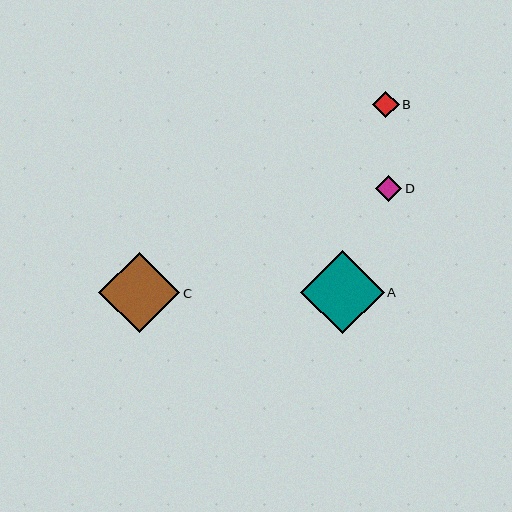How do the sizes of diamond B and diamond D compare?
Diamond B and diamond D are approximately the same size.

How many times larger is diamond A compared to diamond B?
Diamond A is approximately 3.2 times the size of diamond B.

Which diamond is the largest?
Diamond A is the largest with a size of approximately 84 pixels.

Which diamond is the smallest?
Diamond D is the smallest with a size of approximately 26 pixels.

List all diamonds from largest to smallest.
From largest to smallest: A, C, B, D.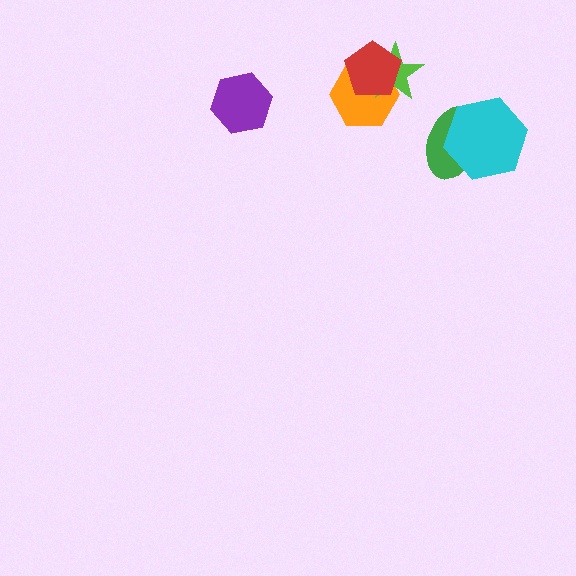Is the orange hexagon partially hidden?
Yes, it is partially covered by another shape.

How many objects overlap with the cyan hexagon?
1 object overlaps with the cyan hexagon.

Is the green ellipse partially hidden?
Yes, it is partially covered by another shape.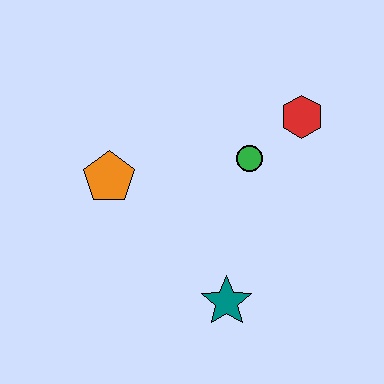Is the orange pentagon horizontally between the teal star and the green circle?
No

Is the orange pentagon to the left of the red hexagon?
Yes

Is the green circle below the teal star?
No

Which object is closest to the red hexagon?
The green circle is closest to the red hexagon.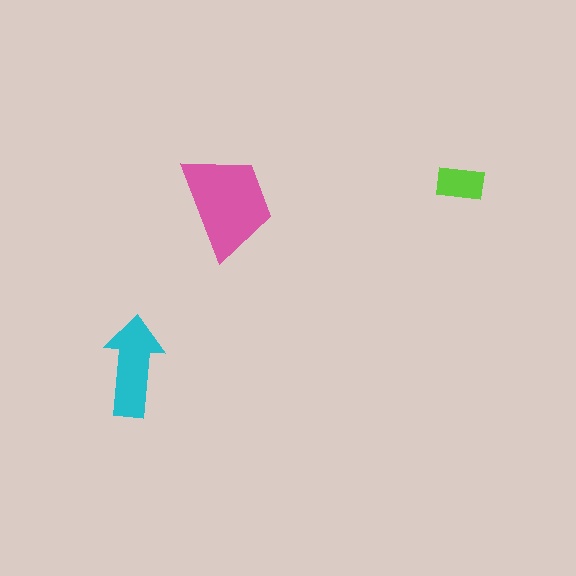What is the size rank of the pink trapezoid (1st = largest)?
1st.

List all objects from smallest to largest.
The lime rectangle, the cyan arrow, the pink trapezoid.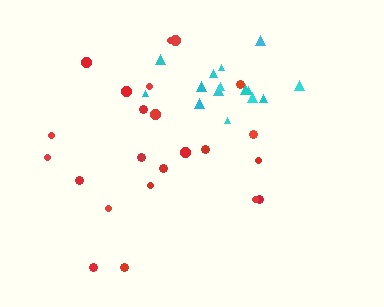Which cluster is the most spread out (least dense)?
Red.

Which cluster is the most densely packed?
Cyan.